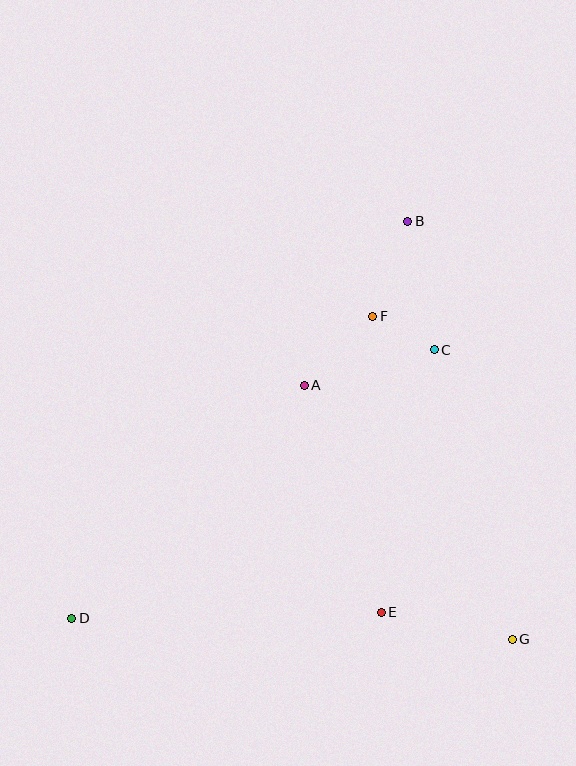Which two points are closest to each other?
Points C and F are closest to each other.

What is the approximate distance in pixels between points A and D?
The distance between A and D is approximately 329 pixels.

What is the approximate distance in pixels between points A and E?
The distance between A and E is approximately 239 pixels.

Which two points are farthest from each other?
Points B and D are farthest from each other.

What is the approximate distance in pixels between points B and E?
The distance between B and E is approximately 392 pixels.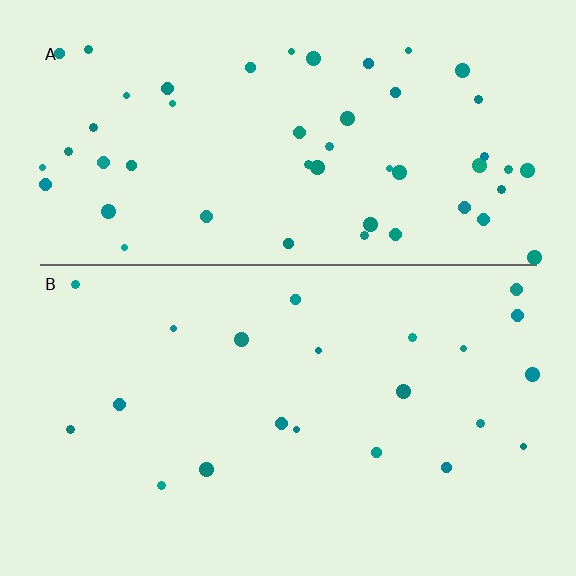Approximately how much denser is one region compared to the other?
Approximately 2.4× — region A over region B.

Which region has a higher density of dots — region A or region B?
A (the top).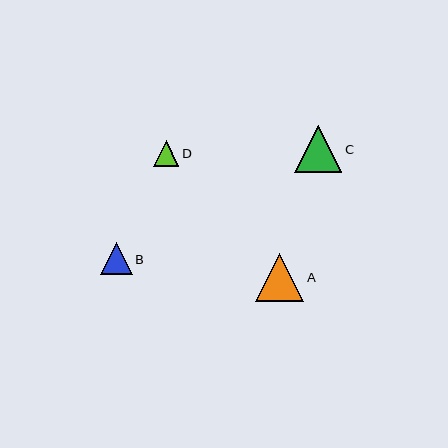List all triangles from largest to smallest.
From largest to smallest: A, C, B, D.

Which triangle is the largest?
Triangle A is the largest with a size of approximately 49 pixels.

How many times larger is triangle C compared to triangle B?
Triangle C is approximately 1.5 times the size of triangle B.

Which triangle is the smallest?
Triangle D is the smallest with a size of approximately 26 pixels.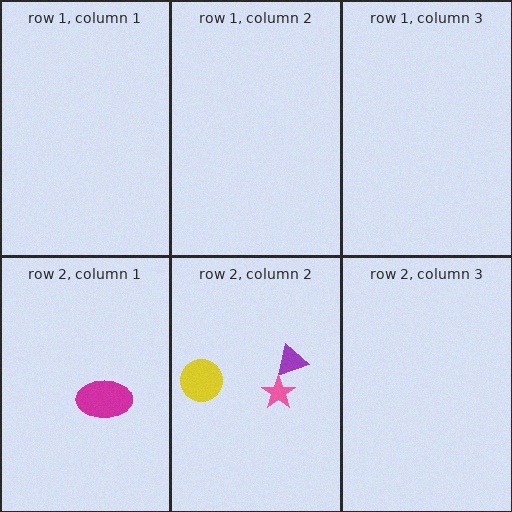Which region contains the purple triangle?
The row 2, column 2 region.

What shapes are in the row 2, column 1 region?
The magenta ellipse.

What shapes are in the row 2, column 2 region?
The purple triangle, the yellow circle, the pink star.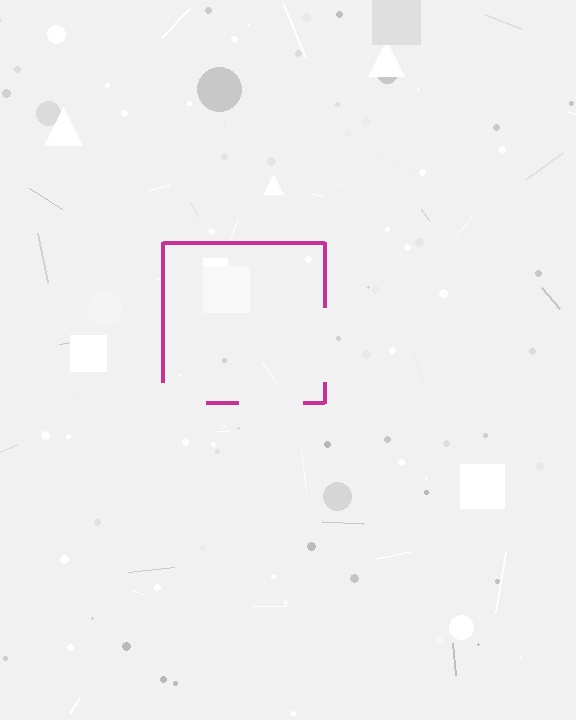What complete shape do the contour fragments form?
The contour fragments form a square.